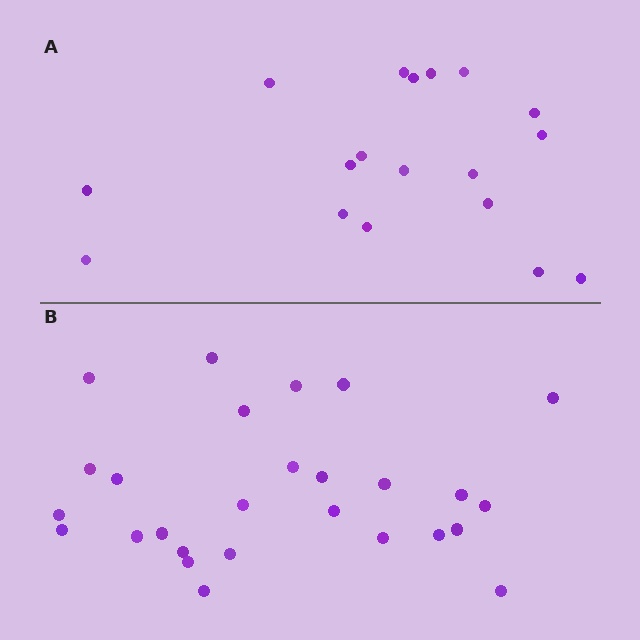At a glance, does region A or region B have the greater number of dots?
Region B (the bottom region) has more dots.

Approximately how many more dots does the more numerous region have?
Region B has roughly 8 or so more dots than region A.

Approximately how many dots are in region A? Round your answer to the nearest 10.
About 20 dots. (The exact count is 18, which rounds to 20.)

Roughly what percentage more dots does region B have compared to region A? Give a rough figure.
About 50% more.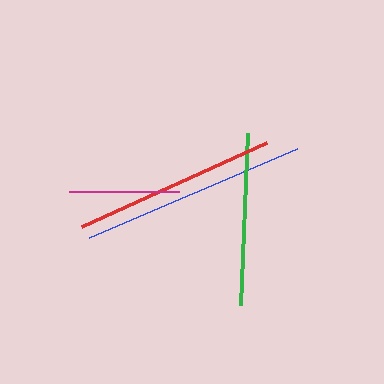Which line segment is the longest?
The blue line is the longest at approximately 226 pixels.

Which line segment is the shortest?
The magenta line is the shortest at approximately 110 pixels.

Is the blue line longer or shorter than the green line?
The blue line is longer than the green line.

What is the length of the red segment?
The red segment is approximately 203 pixels long.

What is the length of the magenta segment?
The magenta segment is approximately 110 pixels long.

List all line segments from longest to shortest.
From longest to shortest: blue, red, green, magenta.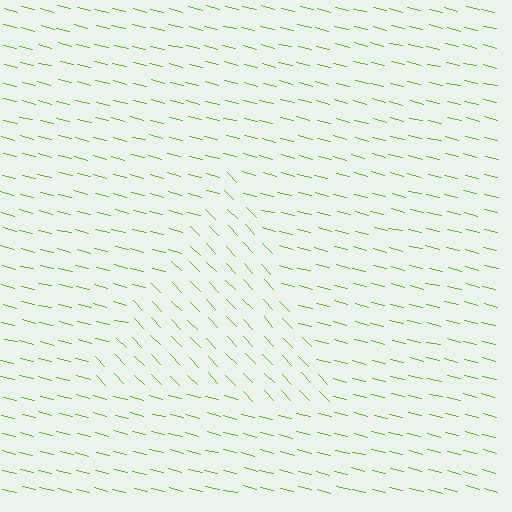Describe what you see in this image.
The image is filled with small lime line segments. A triangle region in the image has lines oriented differently from the surrounding lines, creating a visible texture boundary.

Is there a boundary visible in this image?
Yes, there is a texture boundary formed by a change in line orientation.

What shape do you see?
I see a triangle.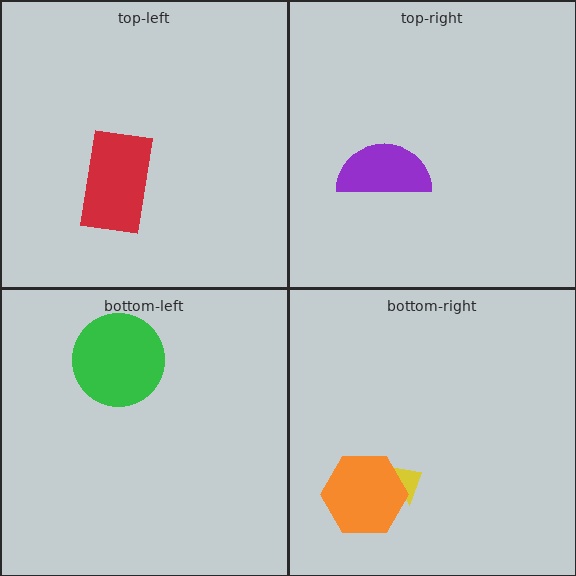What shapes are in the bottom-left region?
The green circle.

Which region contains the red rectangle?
The top-left region.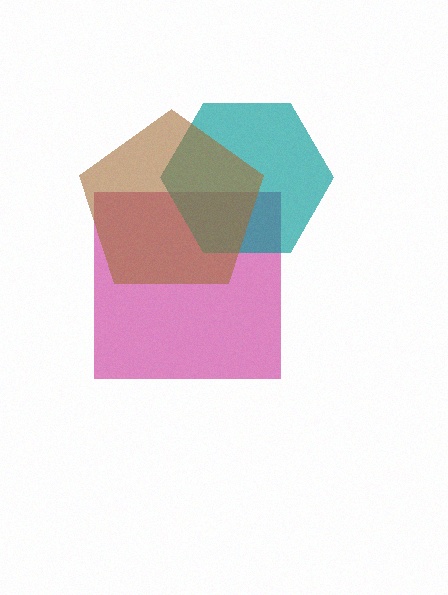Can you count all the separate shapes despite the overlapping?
Yes, there are 3 separate shapes.